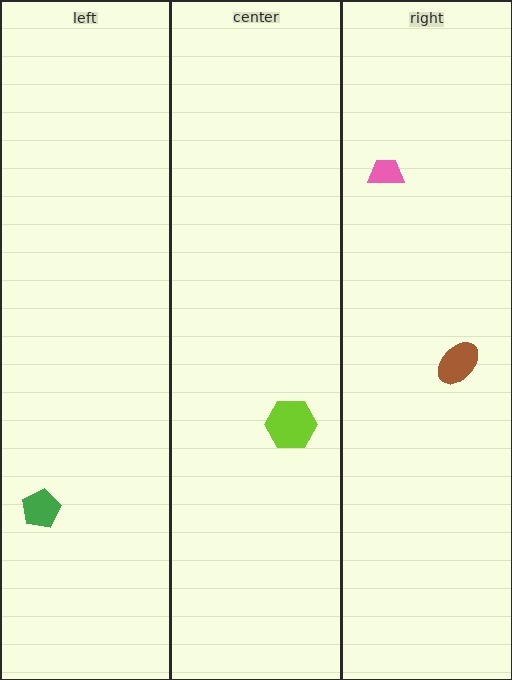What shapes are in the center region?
The lime hexagon.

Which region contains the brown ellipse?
The right region.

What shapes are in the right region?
The brown ellipse, the pink trapezoid.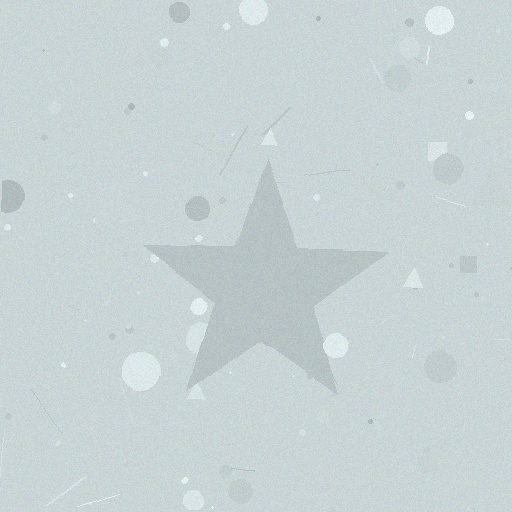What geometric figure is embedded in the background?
A star is embedded in the background.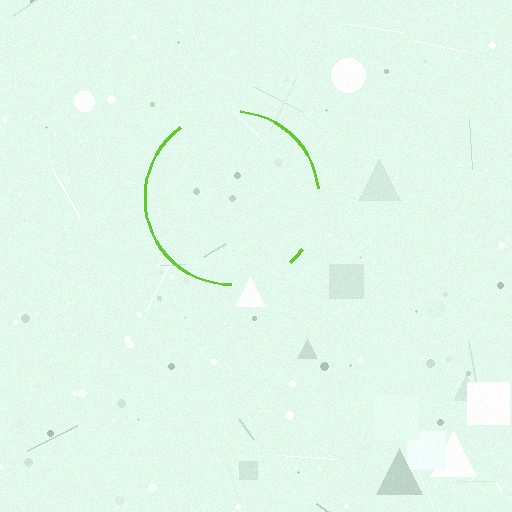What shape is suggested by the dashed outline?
The dashed outline suggests a circle.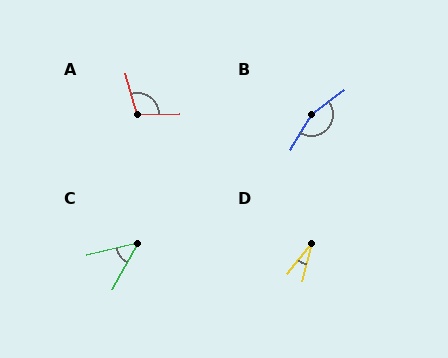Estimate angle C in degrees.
Approximately 48 degrees.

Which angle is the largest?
B, at approximately 156 degrees.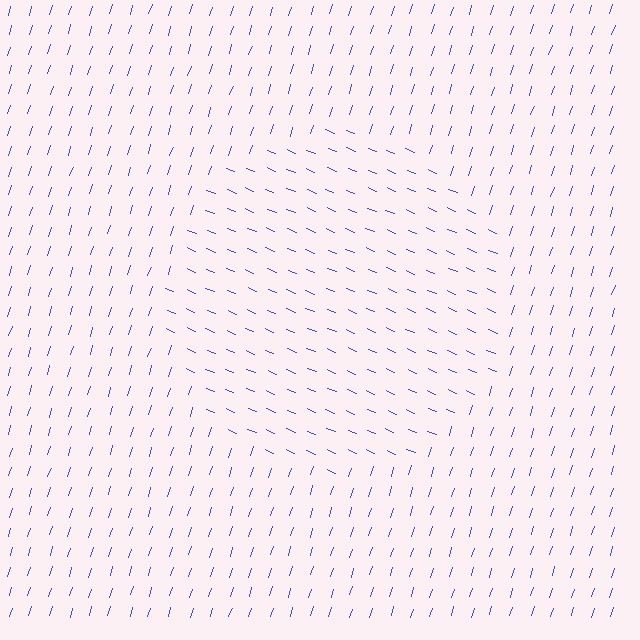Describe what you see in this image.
The image is filled with small blue line segments. A circle region in the image has lines oriented differently from the surrounding lines, creating a visible texture boundary.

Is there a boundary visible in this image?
Yes, there is a texture boundary formed by a change in line orientation.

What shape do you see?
I see a circle.